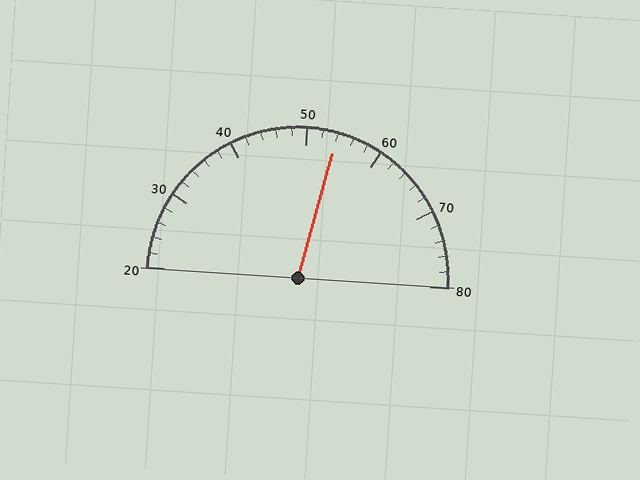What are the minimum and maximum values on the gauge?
The gauge ranges from 20 to 80.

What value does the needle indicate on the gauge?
The needle indicates approximately 54.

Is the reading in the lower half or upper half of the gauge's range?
The reading is in the upper half of the range (20 to 80).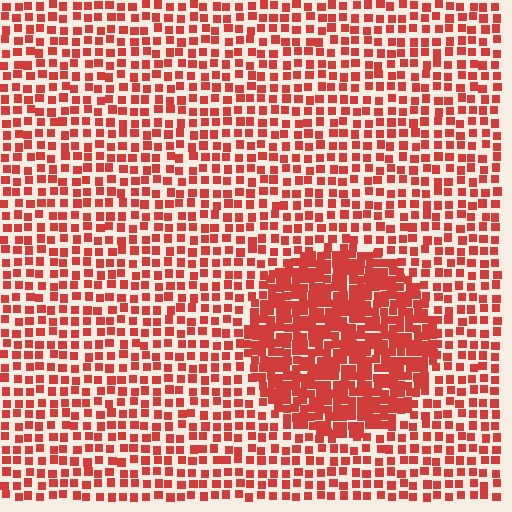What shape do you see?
I see a circle.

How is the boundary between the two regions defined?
The boundary is defined by a change in element density (approximately 2.1x ratio). All elements are the same color, size, and shape.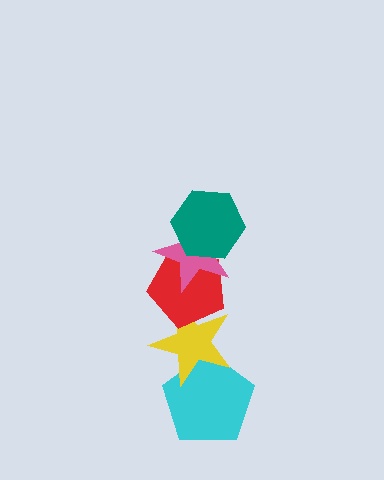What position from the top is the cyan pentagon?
The cyan pentagon is 5th from the top.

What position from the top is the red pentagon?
The red pentagon is 3rd from the top.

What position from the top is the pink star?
The pink star is 2nd from the top.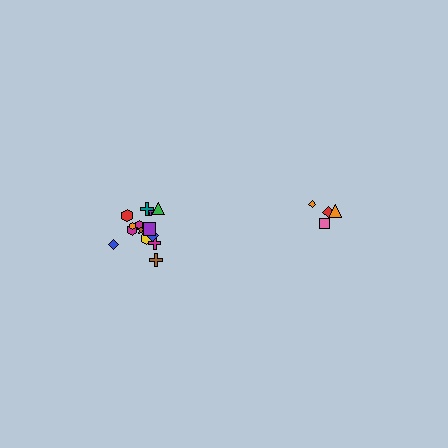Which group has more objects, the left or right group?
The left group.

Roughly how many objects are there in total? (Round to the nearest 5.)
Roughly 20 objects in total.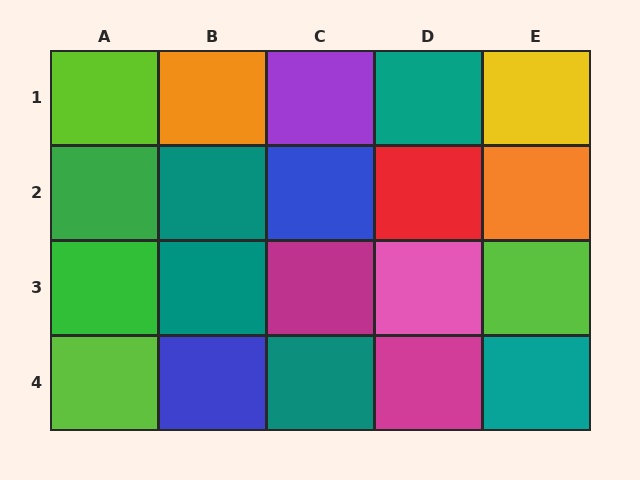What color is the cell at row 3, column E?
Lime.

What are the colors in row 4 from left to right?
Lime, blue, teal, magenta, teal.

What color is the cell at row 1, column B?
Orange.